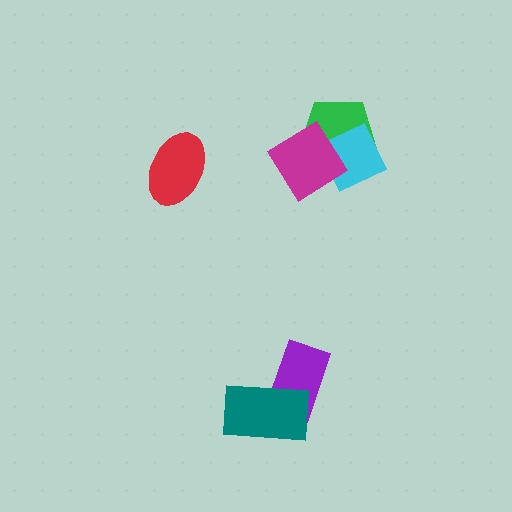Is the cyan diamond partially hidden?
Yes, it is partially covered by another shape.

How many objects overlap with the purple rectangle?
1 object overlaps with the purple rectangle.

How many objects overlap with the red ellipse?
0 objects overlap with the red ellipse.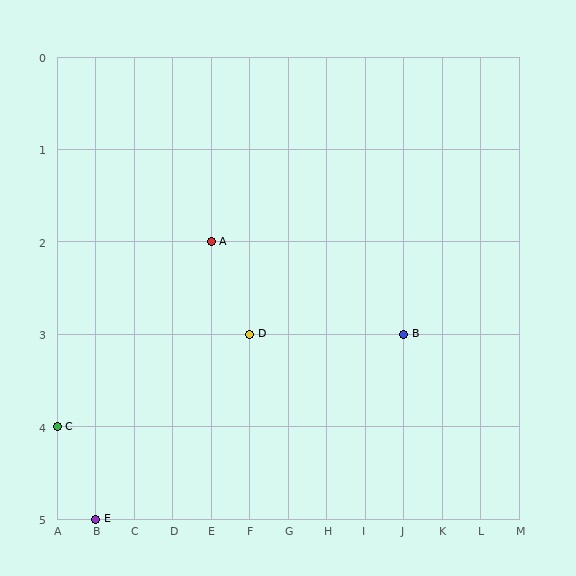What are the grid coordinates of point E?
Point E is at grid coordinates (B, 5).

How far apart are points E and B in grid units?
Points E and B are 8 columns and 2 rows apart (about 8.2 grid units diagonally).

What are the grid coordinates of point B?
Point B is at grid coordinates (J, 3).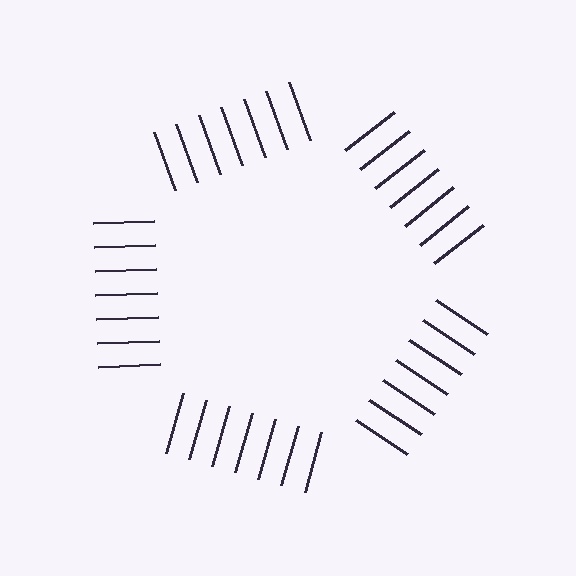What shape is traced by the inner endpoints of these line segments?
An illusory pentagon — the line segments terminate on its edges but no continuous stroke is drawn.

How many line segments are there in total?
35 — 7 along each of the 5 edges.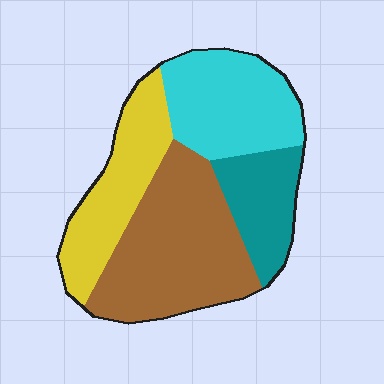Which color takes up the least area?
Teal, at roughly 15%.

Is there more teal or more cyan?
Cyan.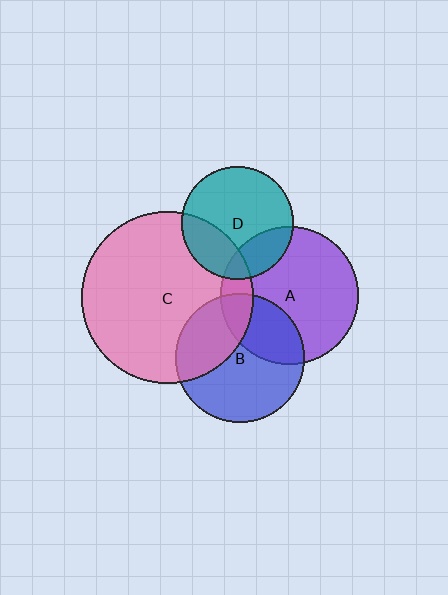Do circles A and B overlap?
Yes.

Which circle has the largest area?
Circle C (pink).